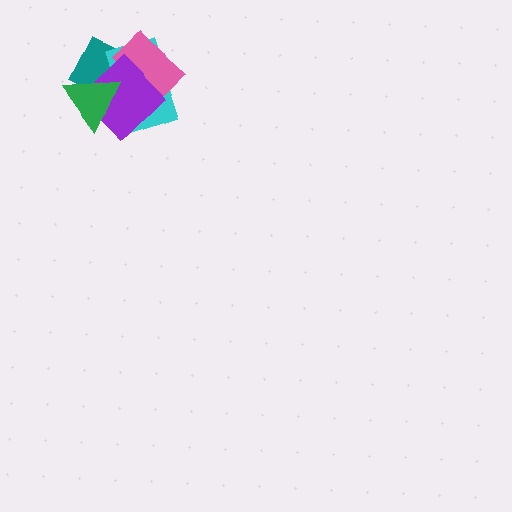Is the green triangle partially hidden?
No, no other shape covers it.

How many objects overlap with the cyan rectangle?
4 objects overlap with the cyan rectangle.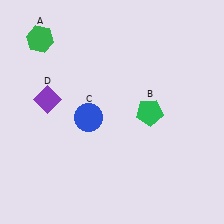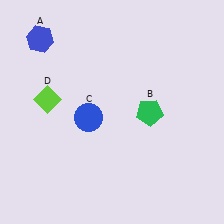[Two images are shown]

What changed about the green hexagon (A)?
In Image 1, A is green. In Image 2, it changed to blue.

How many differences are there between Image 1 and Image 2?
There are 2 differences between the two images.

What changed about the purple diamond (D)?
In Image 1, D is purple. In Image 2, it changed to lime.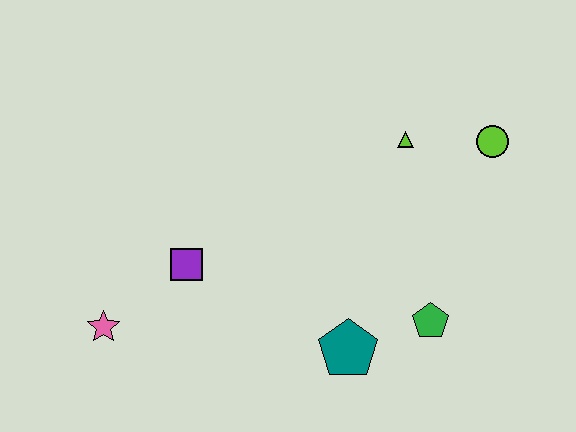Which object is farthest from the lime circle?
The pink star is farthest from the lime circle.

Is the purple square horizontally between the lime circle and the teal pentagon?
No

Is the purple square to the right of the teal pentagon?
No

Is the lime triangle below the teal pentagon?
No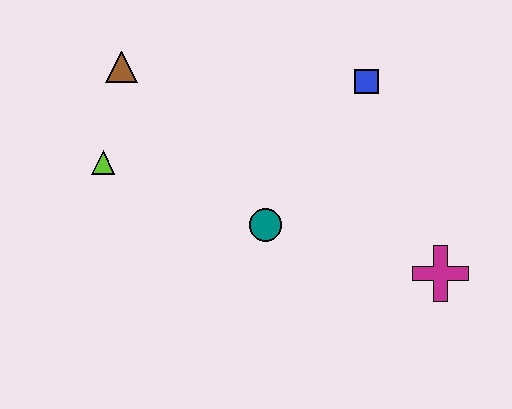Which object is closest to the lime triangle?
The brown triangle is closest to the lime triangle.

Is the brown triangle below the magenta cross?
No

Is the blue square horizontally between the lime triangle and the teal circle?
No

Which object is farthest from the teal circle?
The brown triangle is farthest from the teal circle.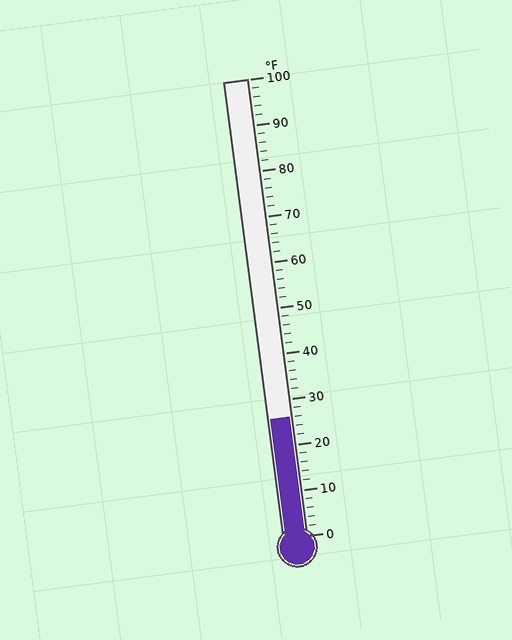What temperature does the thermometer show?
The thermometer shows approximately 26°F.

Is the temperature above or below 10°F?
The temperature is above 10°F.